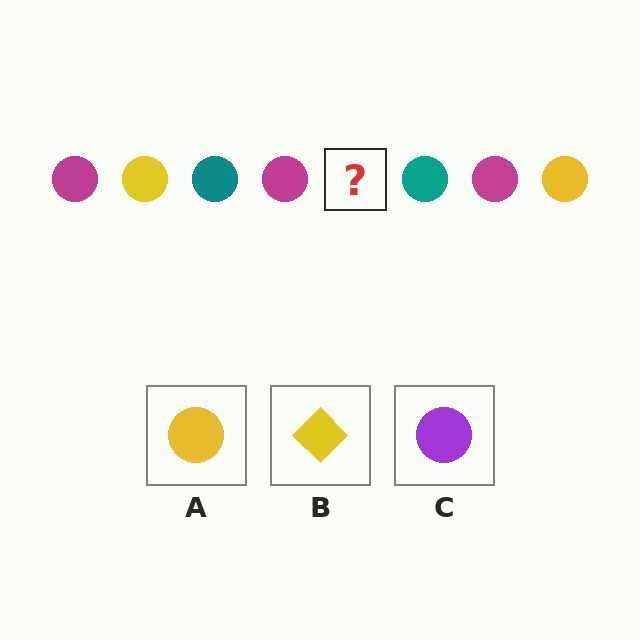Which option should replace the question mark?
Option A.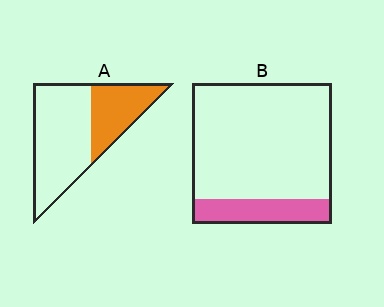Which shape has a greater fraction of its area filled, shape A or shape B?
Shape A.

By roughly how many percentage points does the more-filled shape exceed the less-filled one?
By roughly 15 percentage points (A over B).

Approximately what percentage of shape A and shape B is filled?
A is approximately 35% and B is approximately 20%.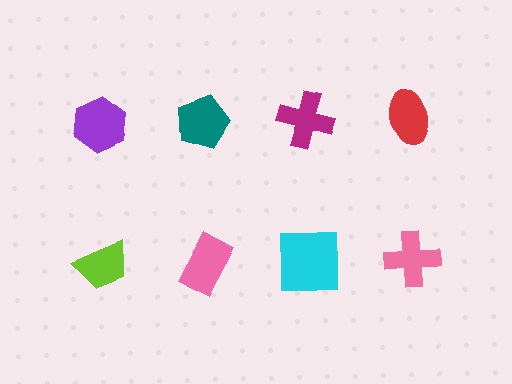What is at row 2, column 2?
A pink rectangle.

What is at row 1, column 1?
A purple hexagon.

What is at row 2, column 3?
A cyan square.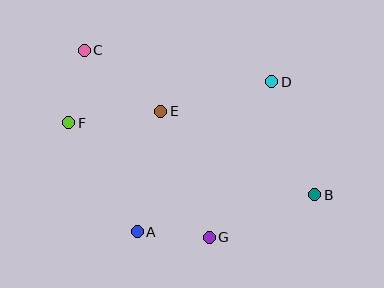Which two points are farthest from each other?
Points B and C are farthest from each other.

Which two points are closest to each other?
Points A and G are closest to each other.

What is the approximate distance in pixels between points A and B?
The distance between A and B is approximately 181 pixels.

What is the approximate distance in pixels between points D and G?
The distance between D and G is approximately 168 pixels.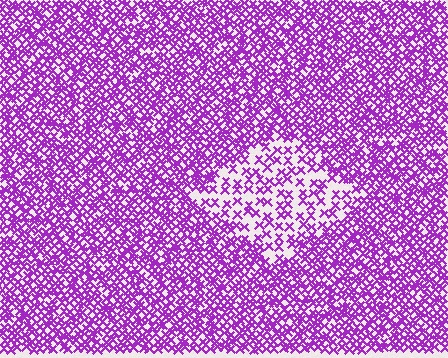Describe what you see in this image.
The image contains small purple elements arranged at two different densities. A diamond-shaped region is visible where the elements are less densely packed than the surrounding area.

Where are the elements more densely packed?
The elements are more densely packed outside the diamond boundary.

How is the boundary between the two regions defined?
The boundary is defined by a change in element density (approximately 2.2x ratio). All elements are the same color, size, and shape.